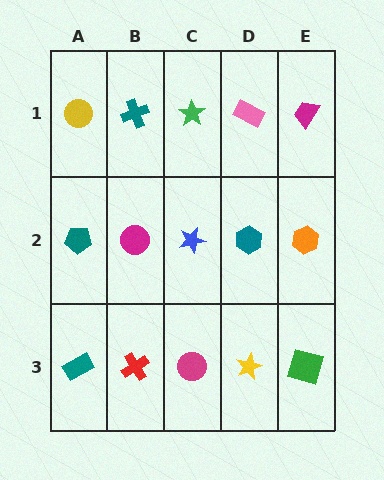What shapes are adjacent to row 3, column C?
A blue star (row 2, column C), a red cross (row 3, column B), a yellow star (row 3, column D).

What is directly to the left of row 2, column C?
A magenta circle.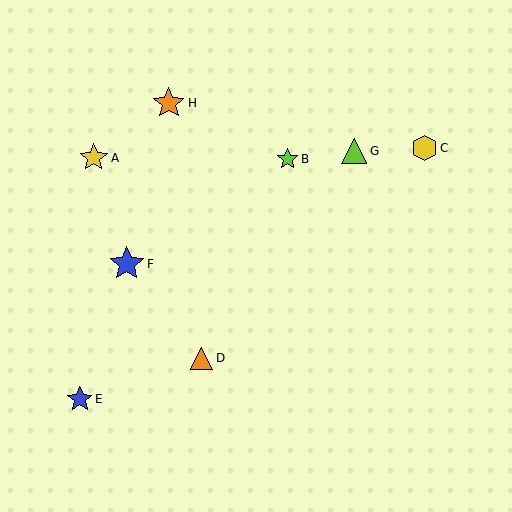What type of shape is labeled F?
Shape F is a blue star.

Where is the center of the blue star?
The center of the blue star is at (80, 399).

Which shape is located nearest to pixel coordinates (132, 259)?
The blue star (labeled F) at (127, 264) is nearest to that location.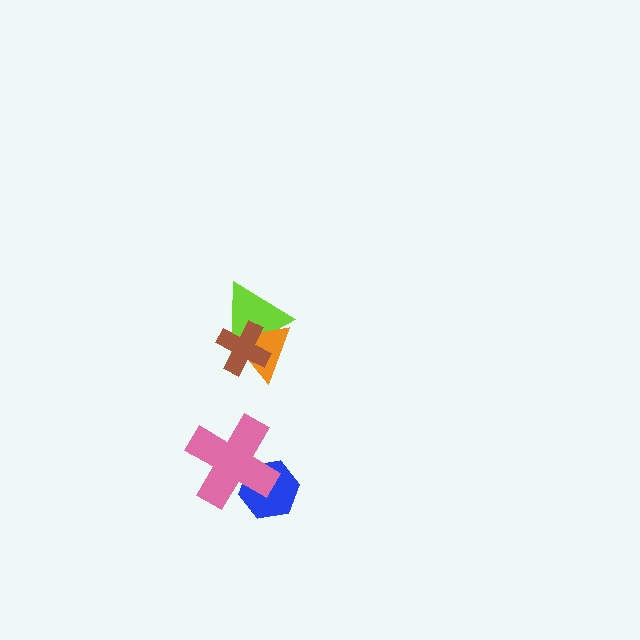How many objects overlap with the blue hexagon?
1 object overlaps with the blue hexagon.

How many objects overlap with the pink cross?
1 object overlaps with the pink cross.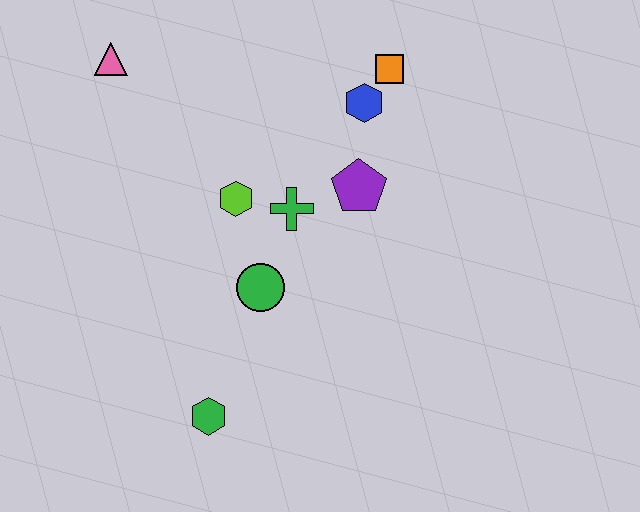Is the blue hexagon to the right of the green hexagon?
Yes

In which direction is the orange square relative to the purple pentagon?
The orange square is above the purple pentagon.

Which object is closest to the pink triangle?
The lime hexagon is closest to the pink triangle.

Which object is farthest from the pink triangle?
The green hexagon is farthest from the pink triangle.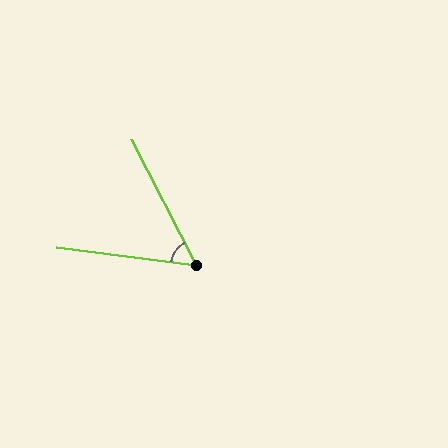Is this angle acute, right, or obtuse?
It is acute.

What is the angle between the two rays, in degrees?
Approximately 56 degrees.